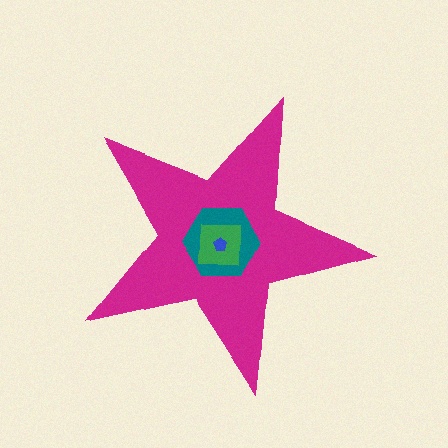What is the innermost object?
The blue pentagon.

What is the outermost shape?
The magenta star.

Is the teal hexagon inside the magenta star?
Yes.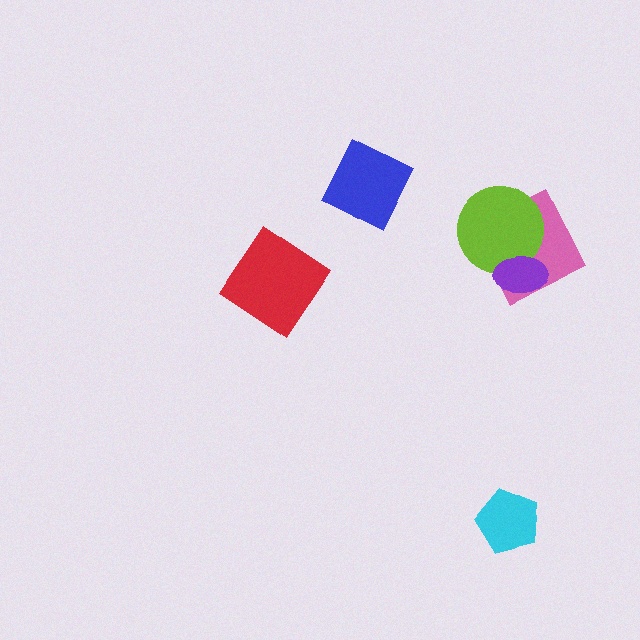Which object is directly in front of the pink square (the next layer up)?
The lime circle is directly in front of the pink square.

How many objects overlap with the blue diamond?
0 objects overlap with the blue diamond.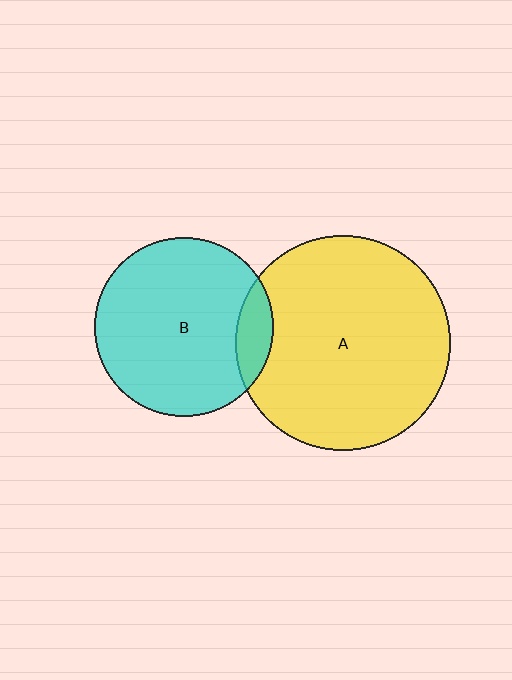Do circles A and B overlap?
Yes.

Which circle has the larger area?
Circle A (yellow).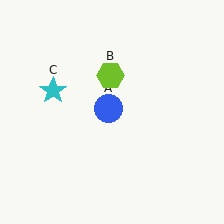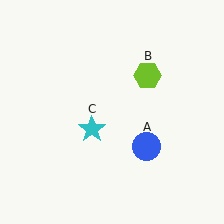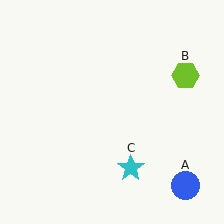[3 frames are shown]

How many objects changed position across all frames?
3 objects changed position: blue circle (object A), lime hexagon (object B), cyan star (object C).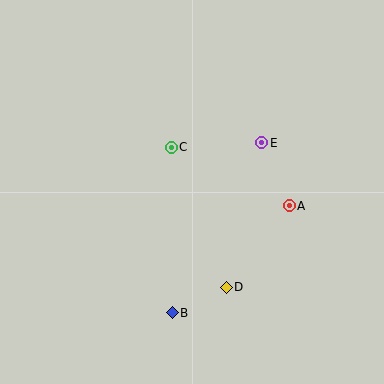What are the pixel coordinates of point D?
Point D is at (226, 287).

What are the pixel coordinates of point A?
Point A is at (289, 206).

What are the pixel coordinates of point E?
Point E is at (262, 143).